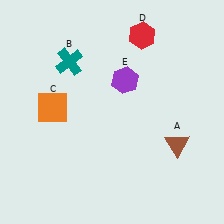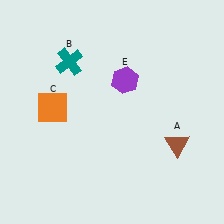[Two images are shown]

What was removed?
The red hexagon (D) was removed in Image 2.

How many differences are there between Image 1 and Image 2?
There is 1 difference between the two images.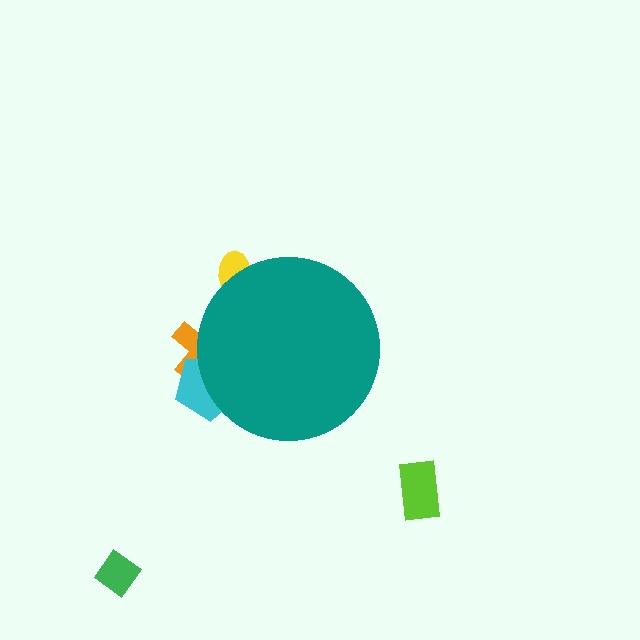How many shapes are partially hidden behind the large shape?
3 shapes are partially hidden.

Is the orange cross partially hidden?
Yes, the orange cross is partially hidden behind the teal circle.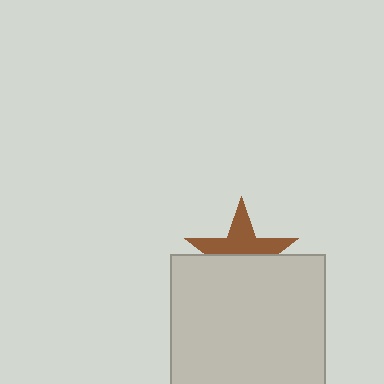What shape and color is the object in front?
The object in front is a light gray square.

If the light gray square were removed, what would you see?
You would see the complete brown star.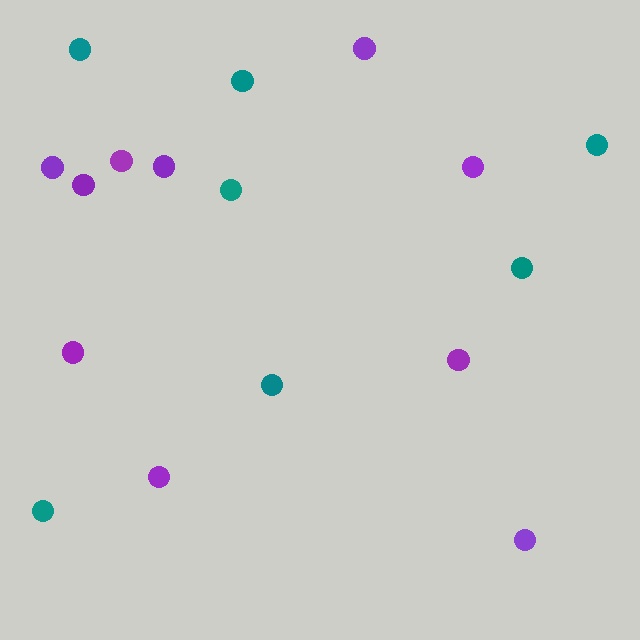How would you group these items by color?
There are 2 groups: one group of teal circles (7) and one group of purple circles (10).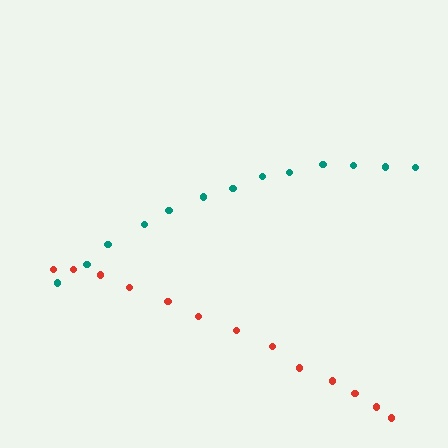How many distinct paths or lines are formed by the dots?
There are 2 distinct paths.